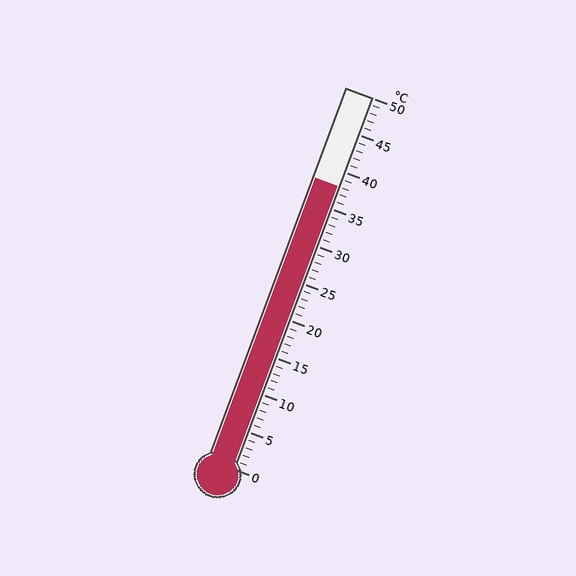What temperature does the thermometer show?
The thermometer shows approximately 38°C.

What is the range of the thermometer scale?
The thermometer scale ranges from 0°C to 50°C.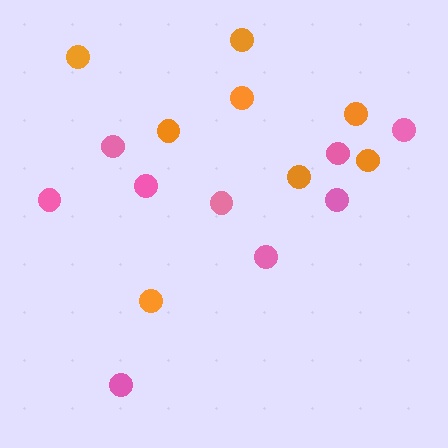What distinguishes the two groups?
There are 2 groups: one group of orange circles (8) and one group of pink circles (9).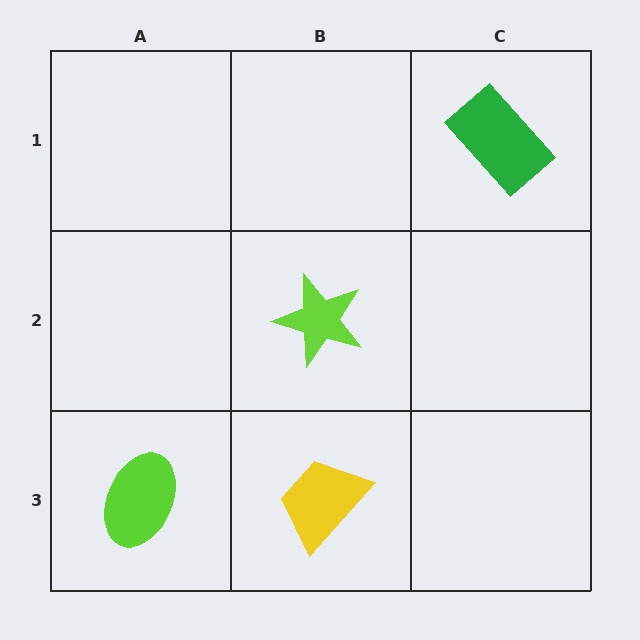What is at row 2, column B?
A lime star.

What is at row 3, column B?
A yellow trapezoid.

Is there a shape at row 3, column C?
No, that cell is empty.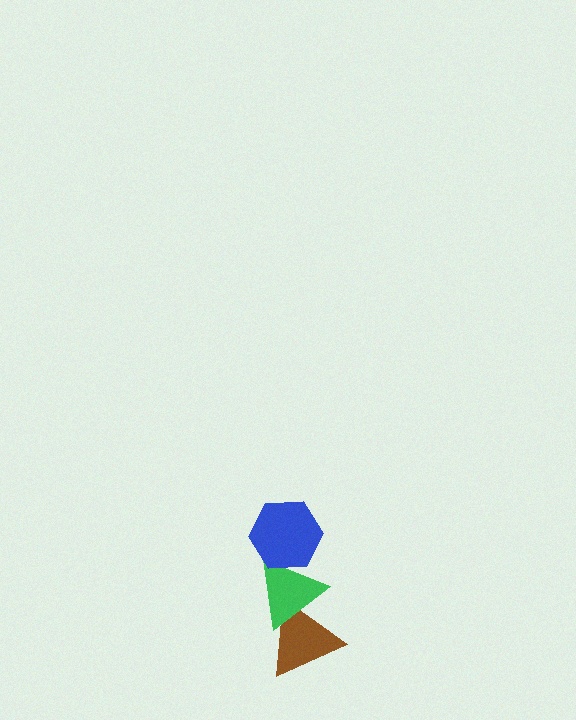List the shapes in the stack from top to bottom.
From top to bottom: the blue hexagon, the green triangle, the brown triangle.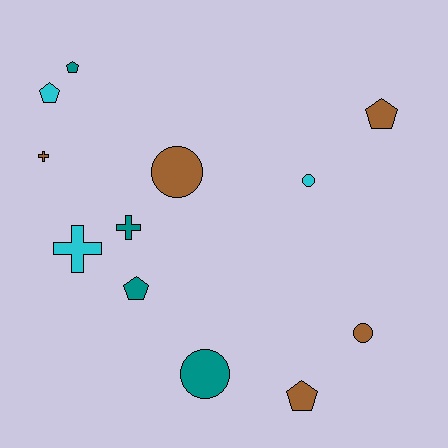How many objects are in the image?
There are 12 objects.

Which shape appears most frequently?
Pentagon, with 5 objects.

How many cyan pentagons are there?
There is 1 cyan pentagon.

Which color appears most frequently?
Brown, with 5 objects.